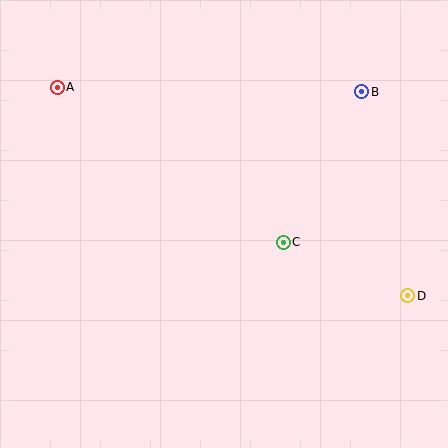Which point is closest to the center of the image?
Point C at (283, 242) is closest to the center.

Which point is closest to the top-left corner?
Point A is closest to the top-left corner.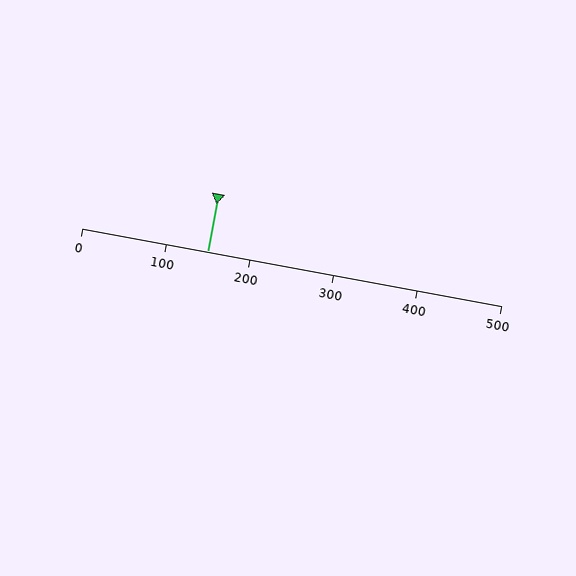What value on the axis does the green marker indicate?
The marker indicates approximately 150.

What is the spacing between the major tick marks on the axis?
The major ticks are spaced 100 apart.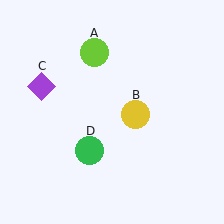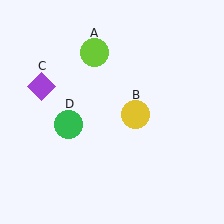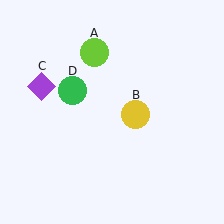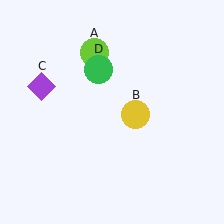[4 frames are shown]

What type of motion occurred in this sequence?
The green circle (object D) rotated clockwise around the center of the scene.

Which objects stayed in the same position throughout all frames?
Lime circle (object A) and yellow circle (object B) and purple diamond (object C) remained stationary.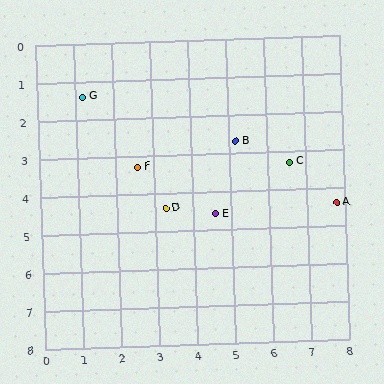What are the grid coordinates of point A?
Point A is at approximately (7.8, 4.4).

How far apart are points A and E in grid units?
Points A and E are about 3.2 grid units apart.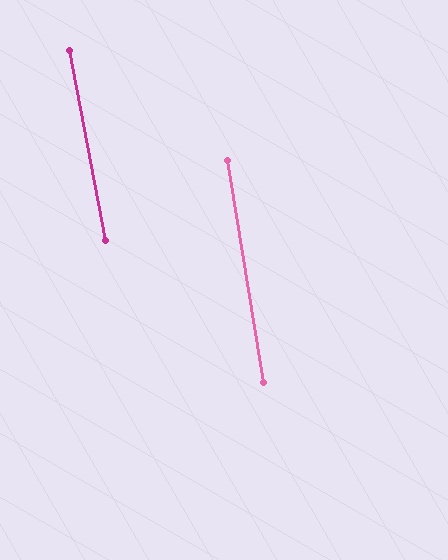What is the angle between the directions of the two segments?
Approximately 1 degree.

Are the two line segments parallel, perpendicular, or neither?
Parallel — their directions differ by only 1.4°.